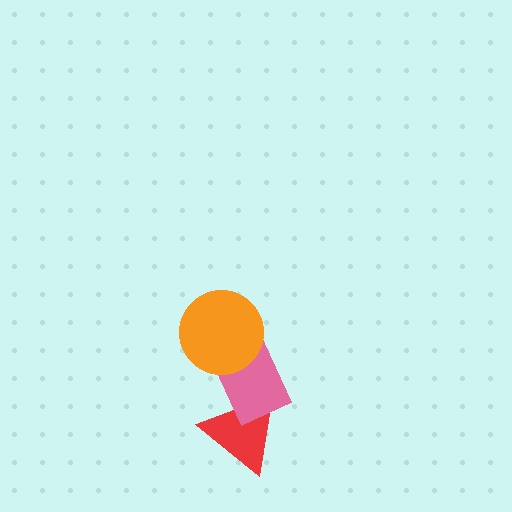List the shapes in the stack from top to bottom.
From top to bottom: the orange circle, the pink rectangle, the red triangle.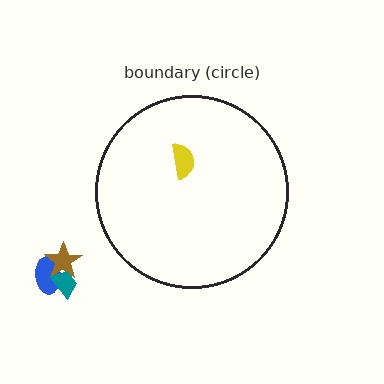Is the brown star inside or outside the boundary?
Outside.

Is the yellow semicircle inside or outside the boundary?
Inside.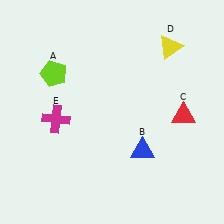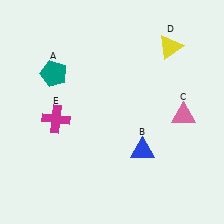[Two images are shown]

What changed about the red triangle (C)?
In Image 1, C is red. In Image 2, it changed to pink.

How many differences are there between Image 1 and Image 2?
There are 2 differences between the two images.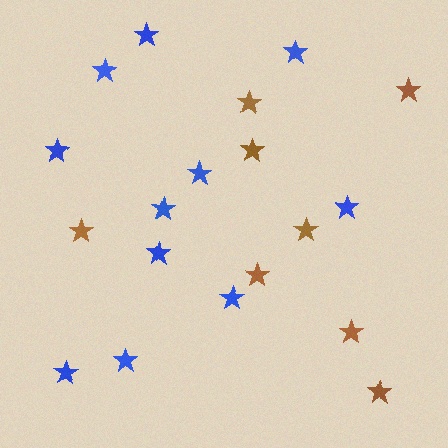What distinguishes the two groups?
There are 2 groups: one group of blue stars (11) and one group of brown stars (8).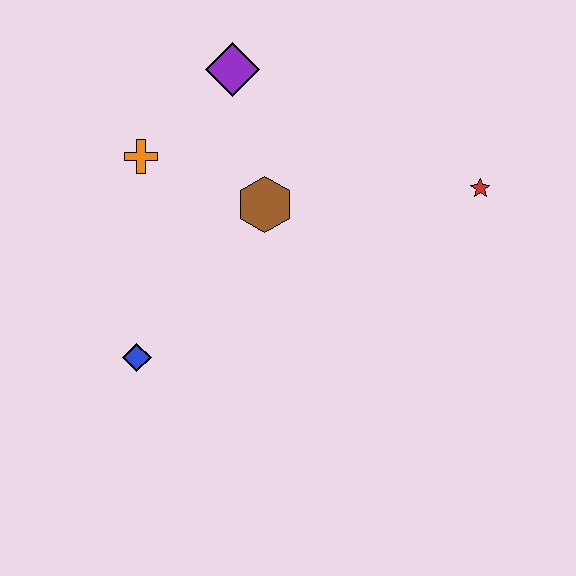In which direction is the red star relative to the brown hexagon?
The red star is to the right of the brown hexagon.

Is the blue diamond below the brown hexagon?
Yes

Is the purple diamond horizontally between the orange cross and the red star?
Yes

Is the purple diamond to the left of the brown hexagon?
Yes